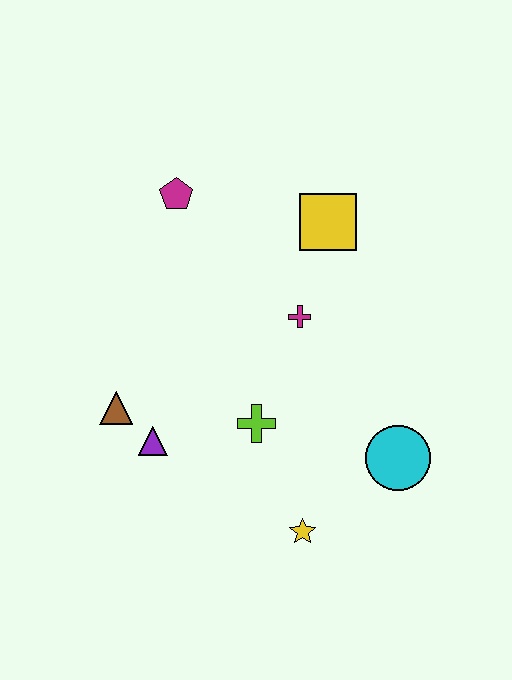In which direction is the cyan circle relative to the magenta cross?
The cyan circle is below the magenta cross.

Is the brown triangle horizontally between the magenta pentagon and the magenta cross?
No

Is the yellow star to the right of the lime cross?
Yes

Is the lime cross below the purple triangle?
No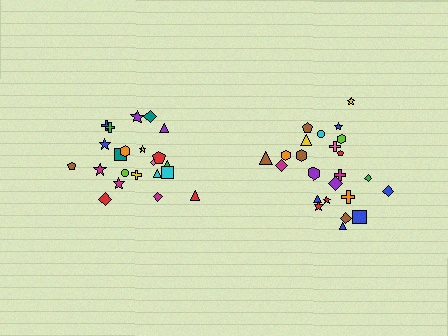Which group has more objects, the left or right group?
The right group.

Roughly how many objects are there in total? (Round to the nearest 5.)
Roughly 45 objects in total.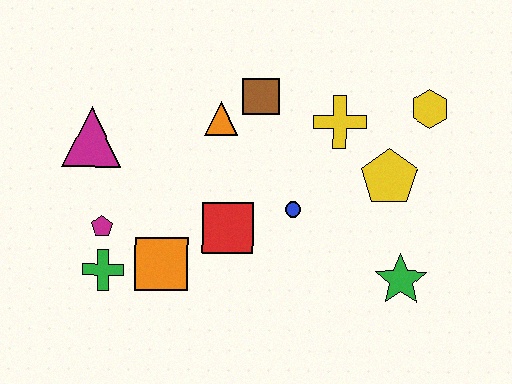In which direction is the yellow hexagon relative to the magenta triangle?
The yellow hexagon is to the right of the magenta triangle.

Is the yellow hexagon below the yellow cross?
No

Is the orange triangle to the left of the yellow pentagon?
Yes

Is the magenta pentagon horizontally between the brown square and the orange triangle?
No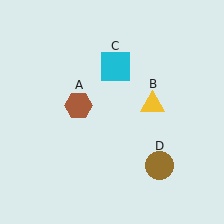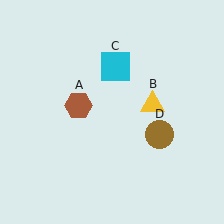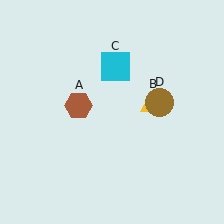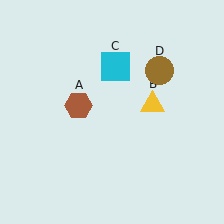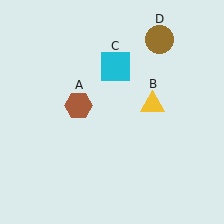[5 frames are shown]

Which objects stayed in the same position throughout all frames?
Brown hexagon (object A) and yellow triangle (object B) and cyan square (object C) remained stationary.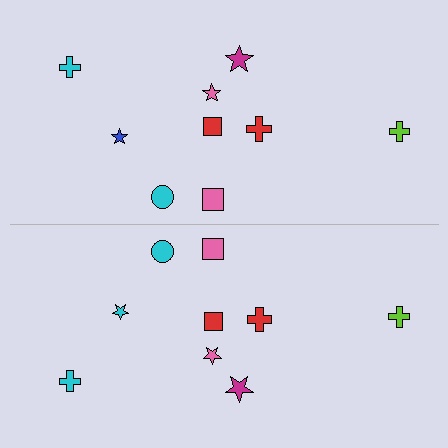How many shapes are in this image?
There are 18 shapes in this image.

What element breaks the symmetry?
The cyan star on the bottom side breaks the symmetry — its mirror counterpart is blue.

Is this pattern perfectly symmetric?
No, the pattern is not perfectly symmetric. The cyan star on the bottom side breaks the symmetry — its mirror counterpart is blue.